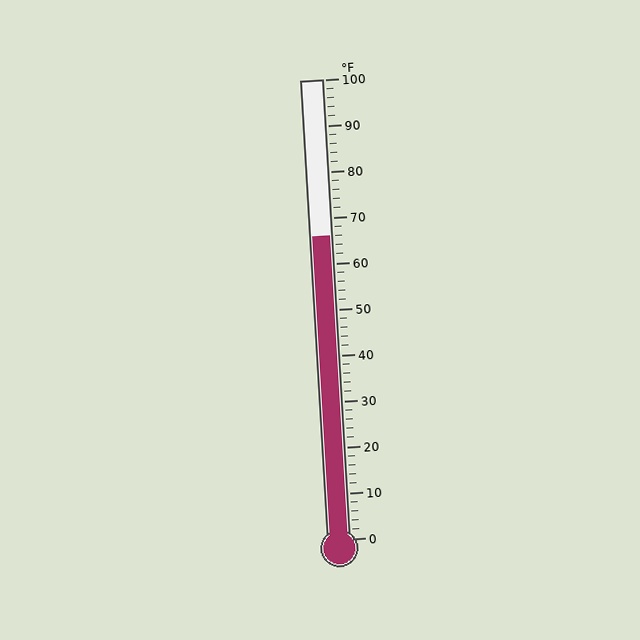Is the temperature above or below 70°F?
The temperature is below 70°F.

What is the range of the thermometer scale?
The thermometer scale ranges from 0°F to 100°F.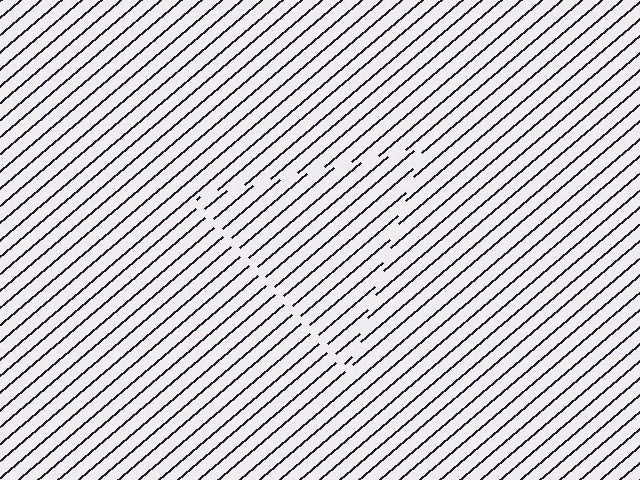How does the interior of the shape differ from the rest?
The interior of the shape contains the same grating, shifted by half a period — the contour is defined by the phase discontinuity where line-ends from the inner and outer gratings abut.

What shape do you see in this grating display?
An illusory triangle. The interior of the shape contains the same grating, shifted by half a period — the contour is defined by the phase discontinuity where line-ends from the inner and outer gratings abut.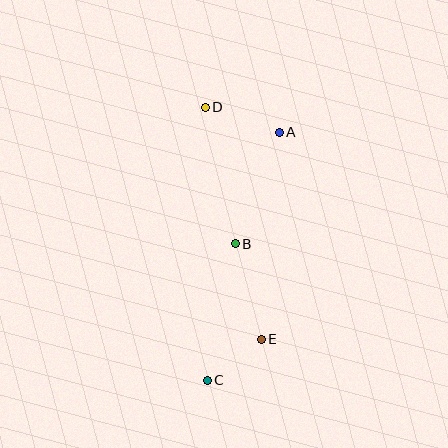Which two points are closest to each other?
Points C and E are closest to each other.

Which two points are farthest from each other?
Points C and D are farthest from each other.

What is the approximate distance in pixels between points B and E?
The distance between B and E is approximately 99 pixels.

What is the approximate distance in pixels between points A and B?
The distance between A and B is approximately 120 pixels.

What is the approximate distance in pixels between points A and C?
The distance between A and C is approximately 258 pixels.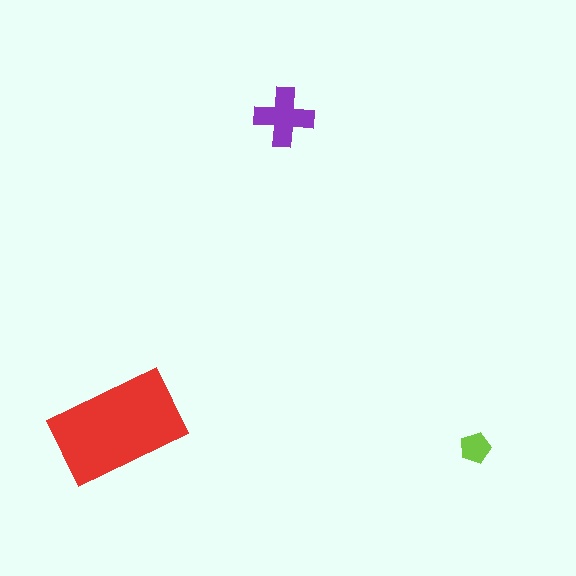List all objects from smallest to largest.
The lime pentagon, the purple cross, the red rectangle.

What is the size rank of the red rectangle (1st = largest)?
1st.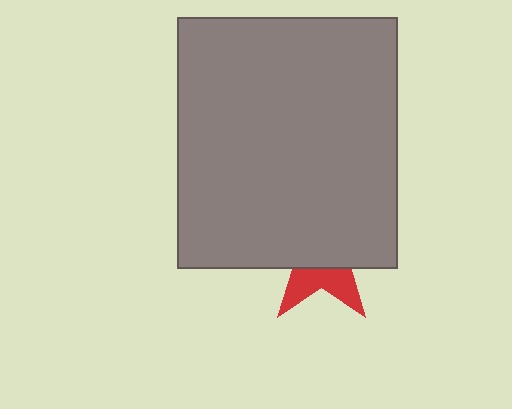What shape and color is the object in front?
The object in front is a gray rectangle.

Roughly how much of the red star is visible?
A small part of it is visible (roughly 34%).